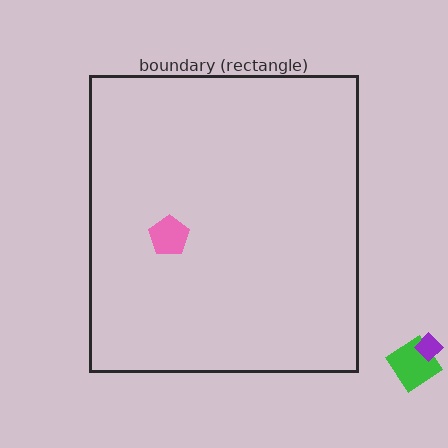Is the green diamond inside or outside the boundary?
Outside.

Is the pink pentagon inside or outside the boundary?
Inside.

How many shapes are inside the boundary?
1 inside, 2 outside.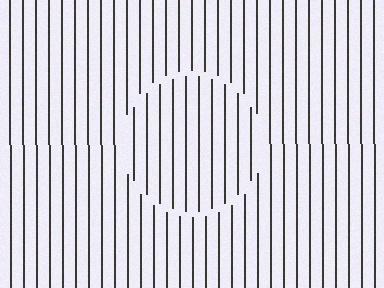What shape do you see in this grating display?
An illusory circle. The interior of the shape contains the same grating, shifted by half a period — the contour is defined by the phase discontinuity where line-ends from the inner and outer gratings abut.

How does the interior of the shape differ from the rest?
The interior of the shape contains the same grating, shifted by half a period — the contour is defined by the phase discontinuity where line-ends from the inner and outer gratings abut.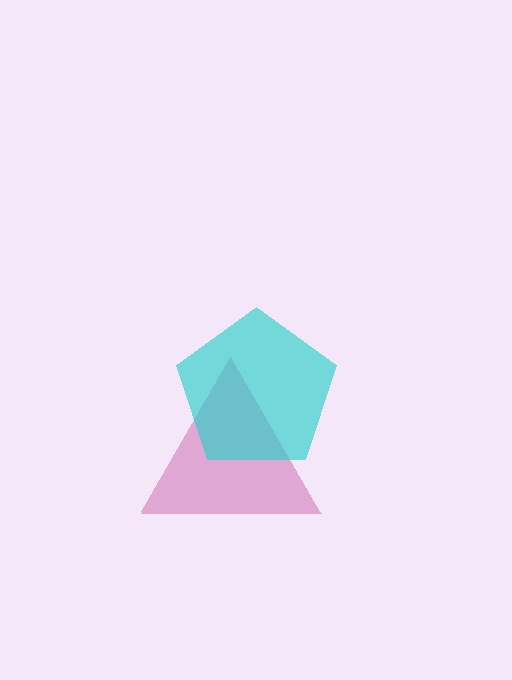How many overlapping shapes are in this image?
There are 2 overlapping shapes in the image.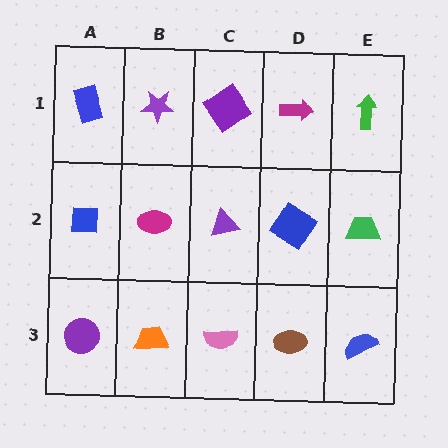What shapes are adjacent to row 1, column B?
A magenta ellipse (row 2, column B), a blue rectangle (row 1, column A), a purple diamond (row 1, column C).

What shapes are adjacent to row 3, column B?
A magenta ellipse (row 2, column B), a purple circle (row 3, column A), a pink semicircle (row 3, column C).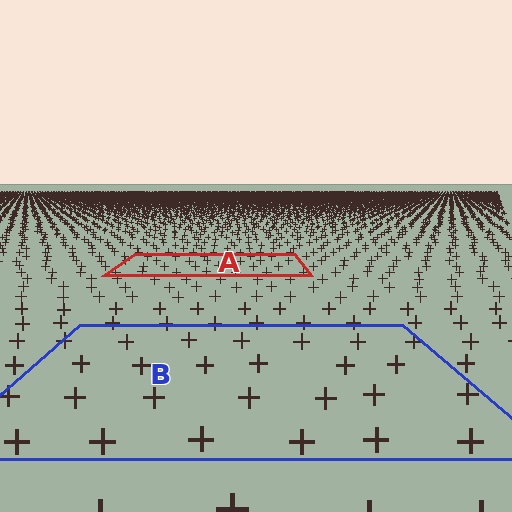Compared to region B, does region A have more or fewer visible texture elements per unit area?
Region A has more texture elements per unit area — they are packed more densely because it is farther away.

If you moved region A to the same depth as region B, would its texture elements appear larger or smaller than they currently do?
They would appear larger. At a closer depth, the same texture elements are projected at a bigger on-screen size.